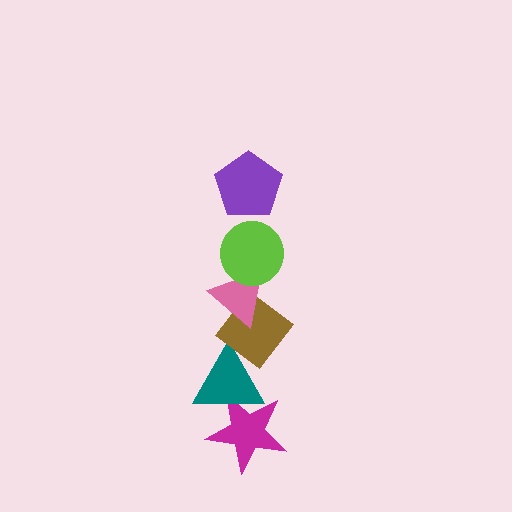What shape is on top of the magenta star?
The teal triangle is on top of the magenta star.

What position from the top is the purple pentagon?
The purple pentagon is 1st from the top.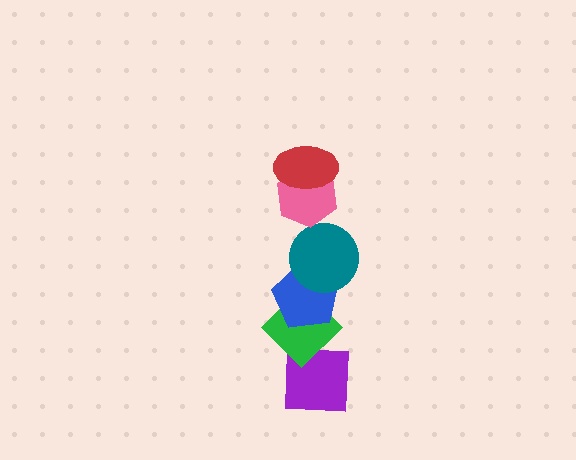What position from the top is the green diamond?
The green diamond is 5th from the top.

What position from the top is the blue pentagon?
The blue pentagon is 4th from the top.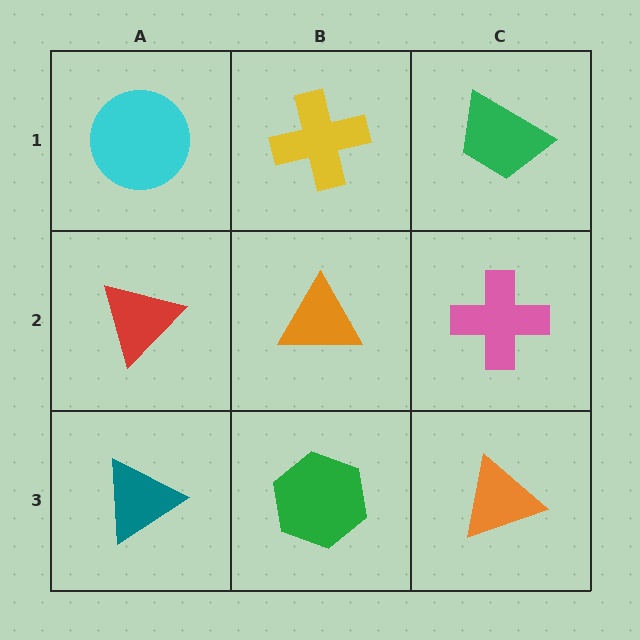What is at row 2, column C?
A pink cross.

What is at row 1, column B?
A yellow cross.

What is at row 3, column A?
A teal triangle.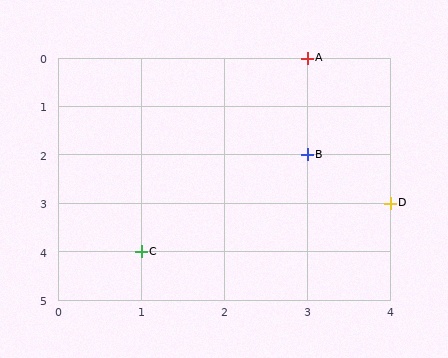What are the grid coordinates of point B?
Point B is at grid coordinates (3, 2).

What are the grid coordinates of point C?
Point C is at grid coordinates (1, 4).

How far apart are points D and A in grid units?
Points D and A are 1 column and 3 rows apart (about 3.2 grid units diagonally).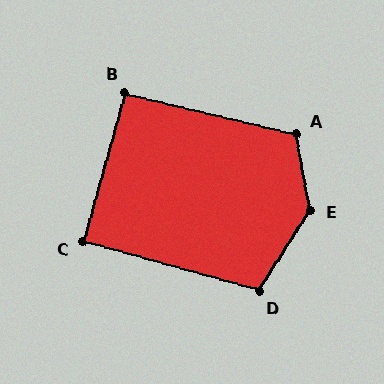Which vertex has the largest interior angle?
E, at approximately 138 degrees.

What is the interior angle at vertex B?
Approximately 92 degrees (approximately right).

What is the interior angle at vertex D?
Approximately 107 degrees (obtuse).